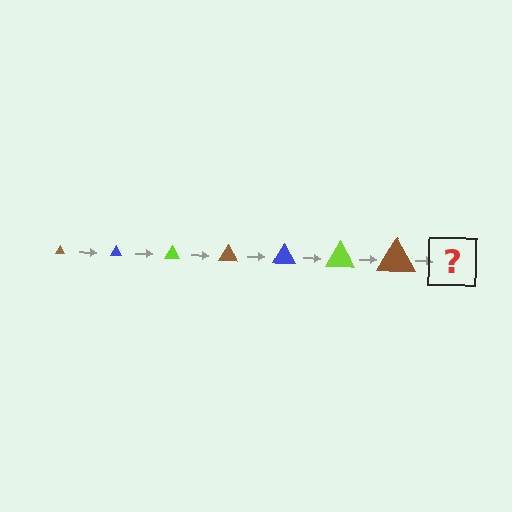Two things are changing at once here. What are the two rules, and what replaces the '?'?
The two rules are that the triangle grows larger each step and the color cycles through brown, blue, and lime. The '?' should be a blue triangle, larger than the previous one.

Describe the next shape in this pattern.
It should be a blue triangle, larger than the previous one.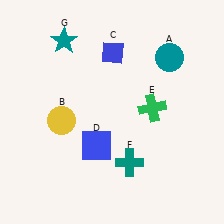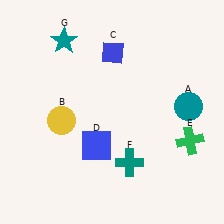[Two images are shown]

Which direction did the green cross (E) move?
The green cross (E) moved right.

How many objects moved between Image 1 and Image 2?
2 objects moved between the two images.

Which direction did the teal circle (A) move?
The teal circle (A) moved down.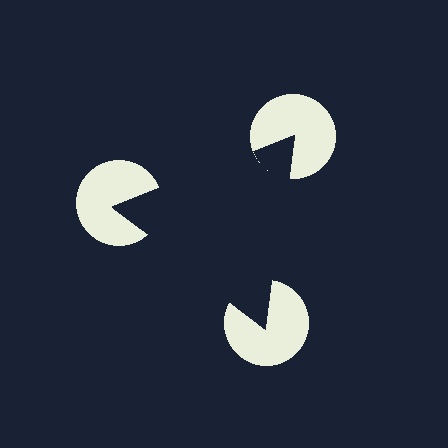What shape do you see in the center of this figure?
An illusory triangle — its edges are inferred from the aligned wedge cuts in the pac-man discs, not physically drawn.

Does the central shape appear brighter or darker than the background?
It typically appears slightly darker than the background, even though no actual brightness change is drawn.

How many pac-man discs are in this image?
There are 3 — one at each vertex of the illusory triangle.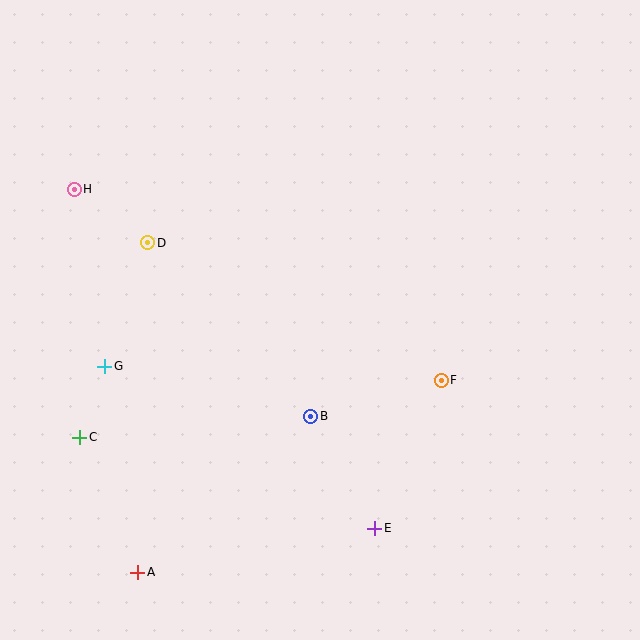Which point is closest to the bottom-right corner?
Point E is closest to the bottom-right corner.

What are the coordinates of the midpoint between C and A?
The midpoint between C and A is at (109, 505).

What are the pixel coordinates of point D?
Point D is at (148, 243).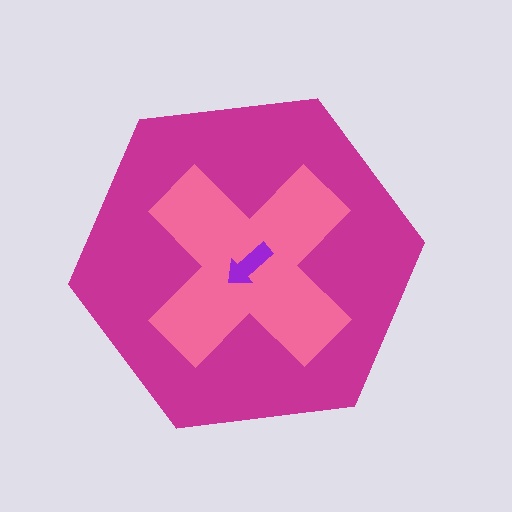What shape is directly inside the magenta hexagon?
The pink cross.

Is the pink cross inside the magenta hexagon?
Yes.